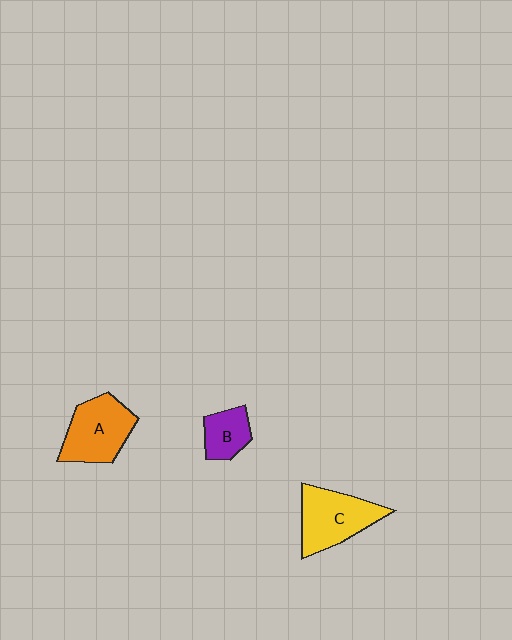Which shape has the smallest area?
Shape B (purple).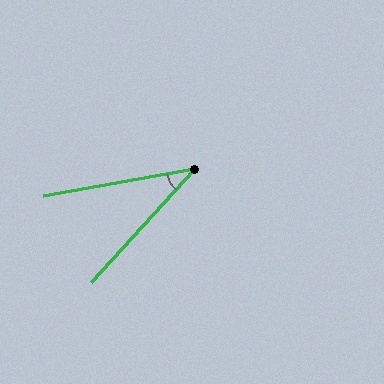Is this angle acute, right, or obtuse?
It is acute.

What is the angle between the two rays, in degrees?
Approximately 37 degrees.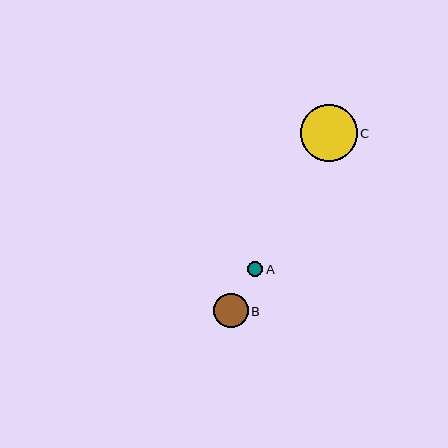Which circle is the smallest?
Circle A is the smallest with a size of approximately 15 pixels.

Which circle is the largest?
Circle C is the largest with a size of approximately 57 pixels.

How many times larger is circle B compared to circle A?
Circle B is approximately 2.3 times the size of circle A.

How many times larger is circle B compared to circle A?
Circle B is approximately 2.3 times the size of circle A.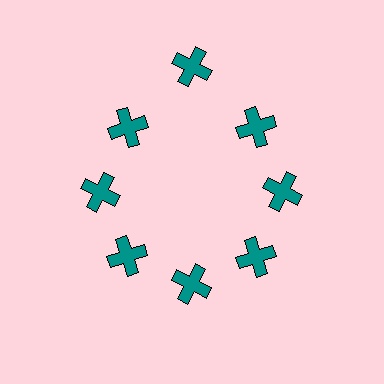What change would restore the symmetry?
The symmetry would be restored by moving it inward, back onto the ring so that all 8 crosses sit at equal angles and equal distance from the center.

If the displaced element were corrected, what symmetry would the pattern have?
It would have 8-fold rotational symmetry — the pattern would map onto itself every 45 degrees.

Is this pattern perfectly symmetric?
No. The 8 teal crosses are arranged in a ring, but one element near the 12 o'clock position is pushed outward from the center, breaking the 8-fold rotational symmetry.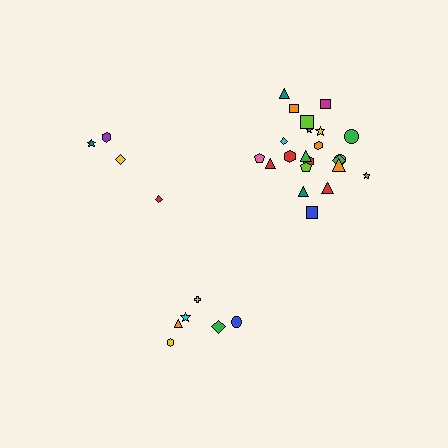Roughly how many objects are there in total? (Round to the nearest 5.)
Roughly 30 objects in total.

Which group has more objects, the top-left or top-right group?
The top-right group.